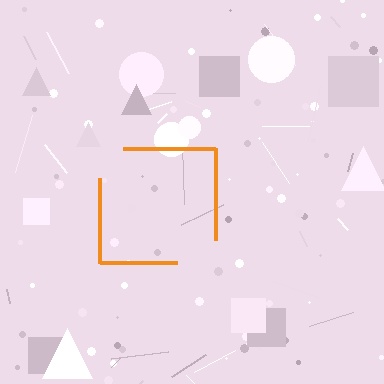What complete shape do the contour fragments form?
The contour fragments form a square.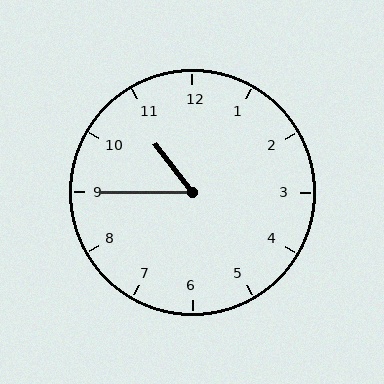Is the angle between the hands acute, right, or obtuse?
It is acute.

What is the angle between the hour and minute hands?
Approximately 52 degrees.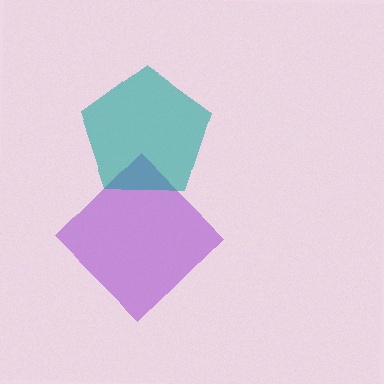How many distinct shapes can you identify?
There are 2 distinct shapes: a purple diamond, a teal pentagon.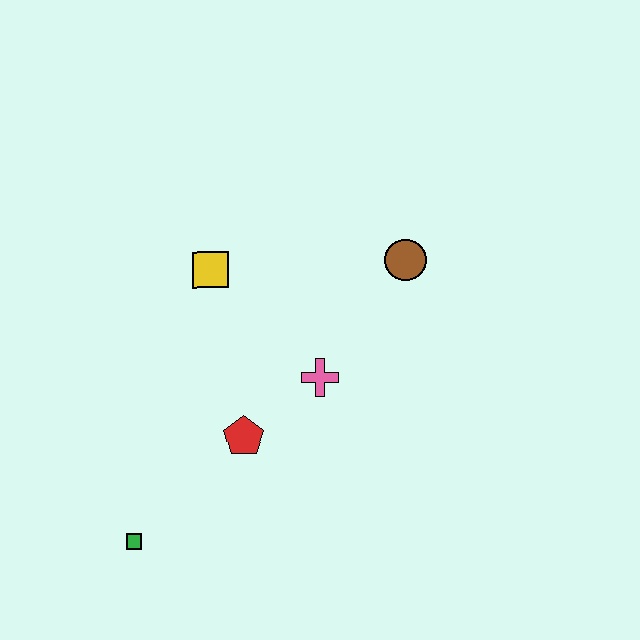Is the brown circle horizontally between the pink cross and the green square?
No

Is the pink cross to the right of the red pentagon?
Yes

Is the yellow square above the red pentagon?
Yes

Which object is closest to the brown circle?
The pink cross is closest to the brown circle.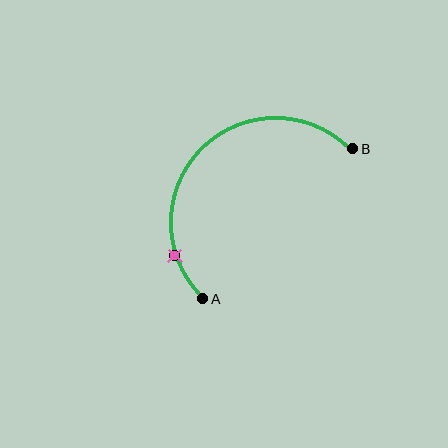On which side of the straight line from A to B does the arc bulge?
The arc bulges above and to the left of the straight line connecting A and B.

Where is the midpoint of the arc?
The arc midpoint is the point on the curve farthest from the straight line joining A and B. It sits above and to the left of that line.